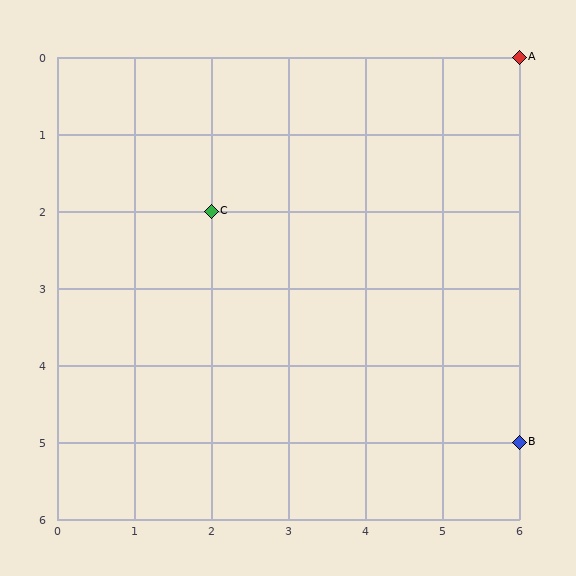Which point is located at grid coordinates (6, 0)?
Point A is at (6, 0).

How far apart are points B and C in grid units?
Points B and C are 4 columns and 3 rows apart (about 5.0 grid units diagonally).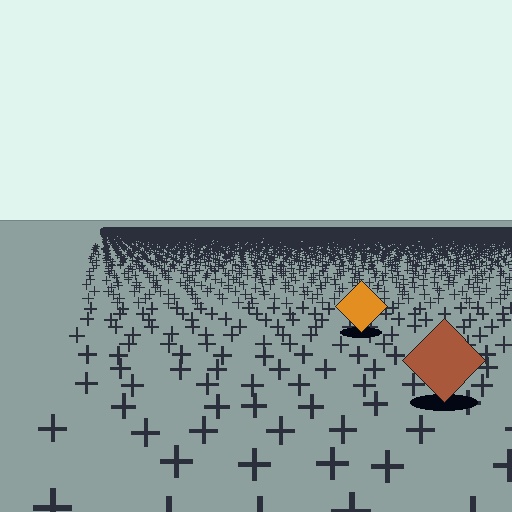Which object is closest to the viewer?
The brown diamond is closest. The texture marks near it are larger and more spread out.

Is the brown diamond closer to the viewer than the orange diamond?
Yes. The brown diamond is closer — you can tell from the texture gradient: the ground texture is coarser near it.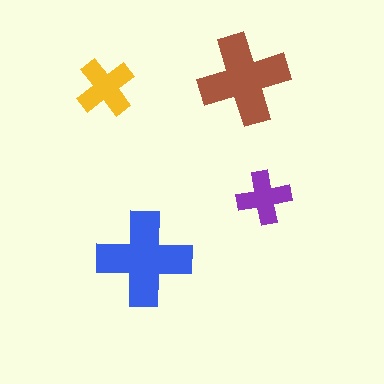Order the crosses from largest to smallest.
the blue one, the brown one, the yellow one, the purple one.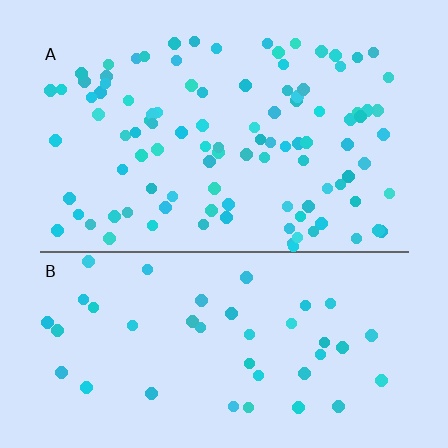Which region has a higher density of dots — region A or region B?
A (the top).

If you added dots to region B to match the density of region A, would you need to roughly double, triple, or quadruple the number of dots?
Approximately double.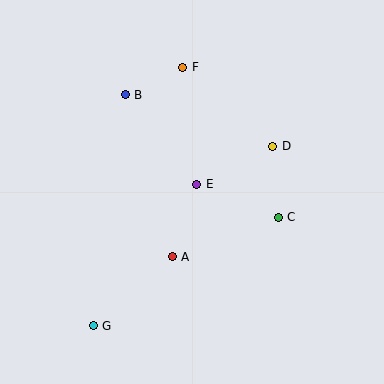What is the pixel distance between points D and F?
The distance between D and F is 120 pixels.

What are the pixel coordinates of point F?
Point F is at (183, 67).